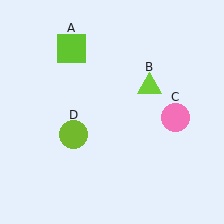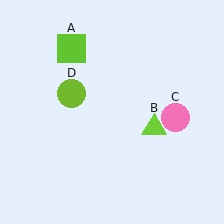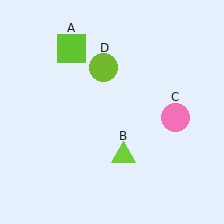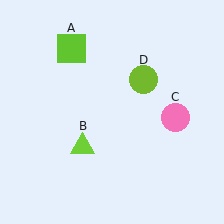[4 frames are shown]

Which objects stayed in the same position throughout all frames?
Lime square (object A) and pink circle (object C) remained stationary.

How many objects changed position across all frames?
2 objects changed position: lime triangle (object B), lime circle (object D).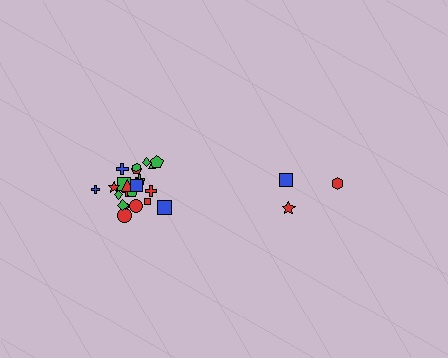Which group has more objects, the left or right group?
The left group.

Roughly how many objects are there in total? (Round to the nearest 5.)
Roughly 30 objects in total.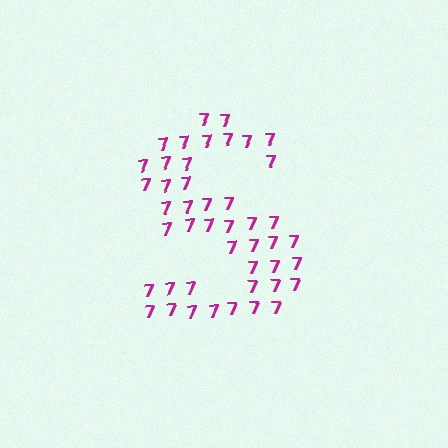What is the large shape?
The large shape is the letter S.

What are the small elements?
The small elements are digit 7's.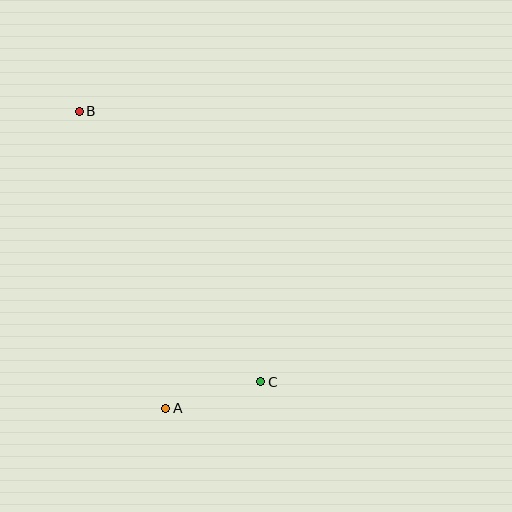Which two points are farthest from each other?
Points B and C are farthest from each other.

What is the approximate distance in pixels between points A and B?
The distance between A and B is approximately 309 pixels.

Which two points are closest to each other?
Points A and C are closest to each other.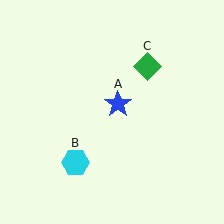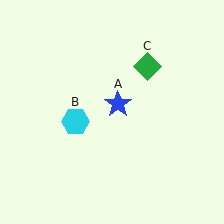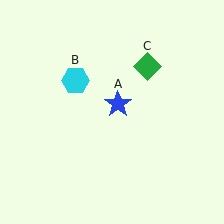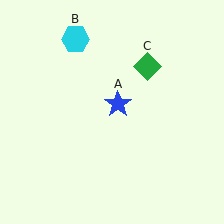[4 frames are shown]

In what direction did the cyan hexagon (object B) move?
The cyan hexagon (object B) moved up.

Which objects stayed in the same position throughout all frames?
Blue star (object A) and green diamond (object C) remained stationary.